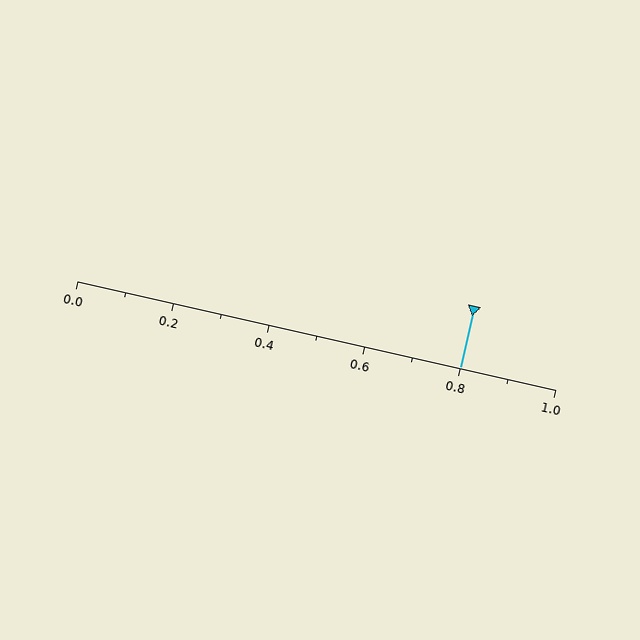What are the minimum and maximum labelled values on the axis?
The axis runs from 0.0 to 1.0.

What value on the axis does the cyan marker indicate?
The marker indicates approximately 0.8.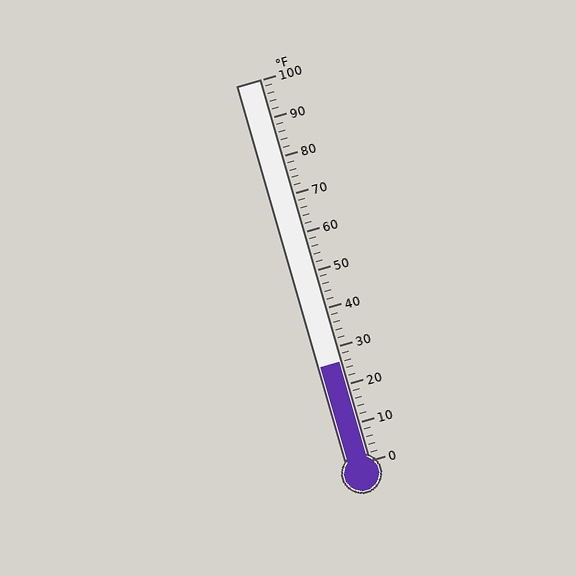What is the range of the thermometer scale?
The thermometer scale ranges from 0°F to 100°F.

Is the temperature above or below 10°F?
The temperature is above 10°F.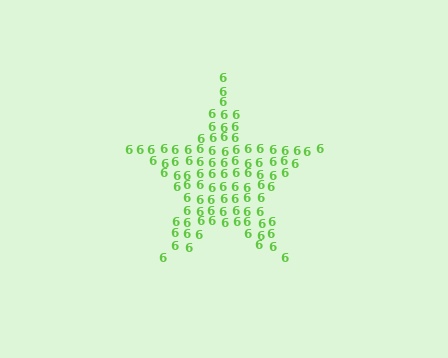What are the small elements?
The small elements are digit 6's.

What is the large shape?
The large shape is a star.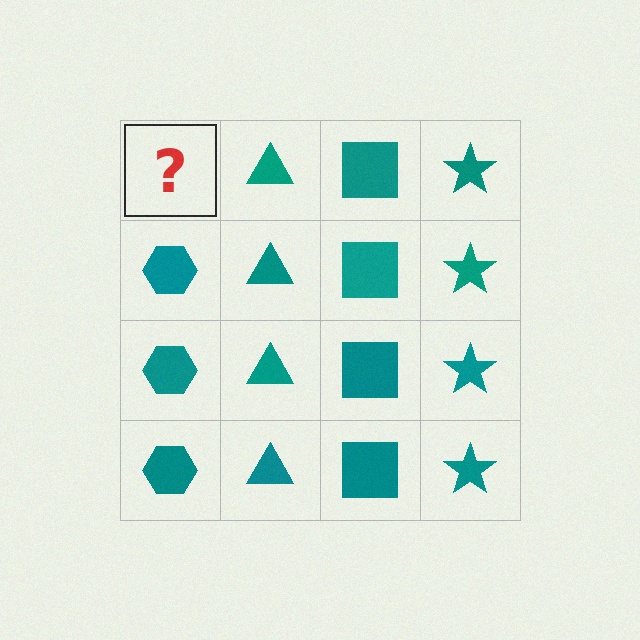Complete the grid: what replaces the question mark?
The question mark should be replaced with a teal hexagon.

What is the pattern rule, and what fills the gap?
The rule is that each column has a consistent shape. The gap should be filled with a teal hexagon.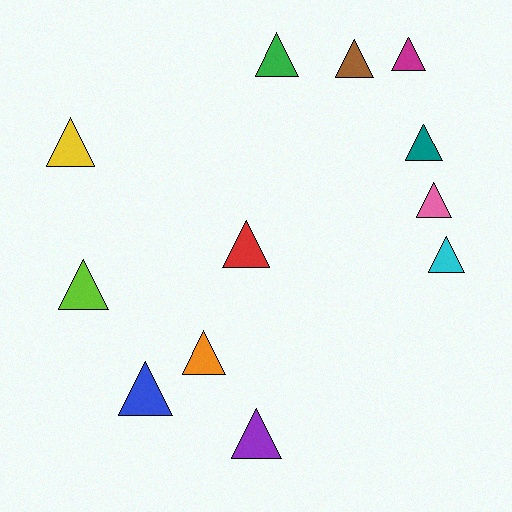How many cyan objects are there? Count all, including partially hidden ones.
There is 1 cyan object.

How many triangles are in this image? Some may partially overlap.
There are 12 triangles.